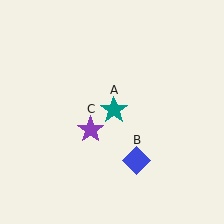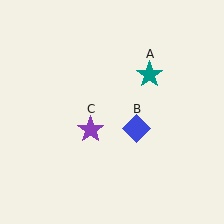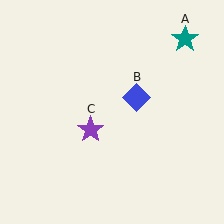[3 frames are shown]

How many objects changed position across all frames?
2 objects changed position: teal star (object A), blue diamond (object B).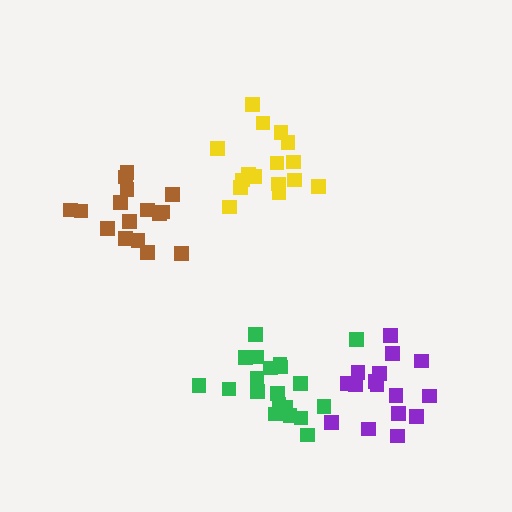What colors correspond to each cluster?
The clusters are colored: yellow, brown, green, purple.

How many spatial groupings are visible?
There are 4 spatial groupings.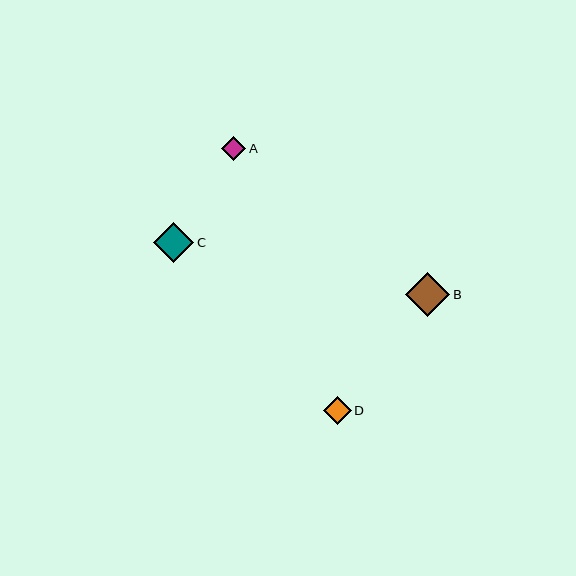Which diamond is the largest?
Diamond B is the largest with a size of approximately 44 pixels.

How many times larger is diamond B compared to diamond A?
Diamond B is approximately 1.8 times the size of diamond A.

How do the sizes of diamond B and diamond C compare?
Diamond B and diamond C are approximately the same size.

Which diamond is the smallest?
Diamond A is the smallest with a size of approximately 24 pixels.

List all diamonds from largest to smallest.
From largest to smallest: B, C, D, A.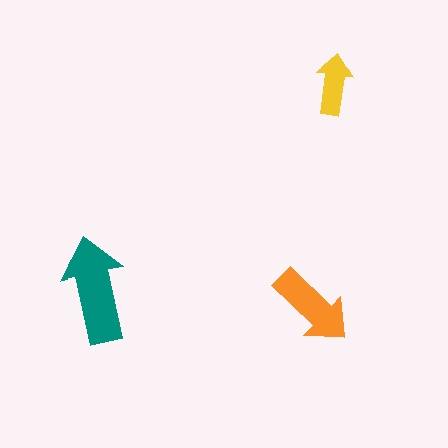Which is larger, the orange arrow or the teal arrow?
The teal one.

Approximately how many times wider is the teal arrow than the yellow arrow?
About 1.5 times wider.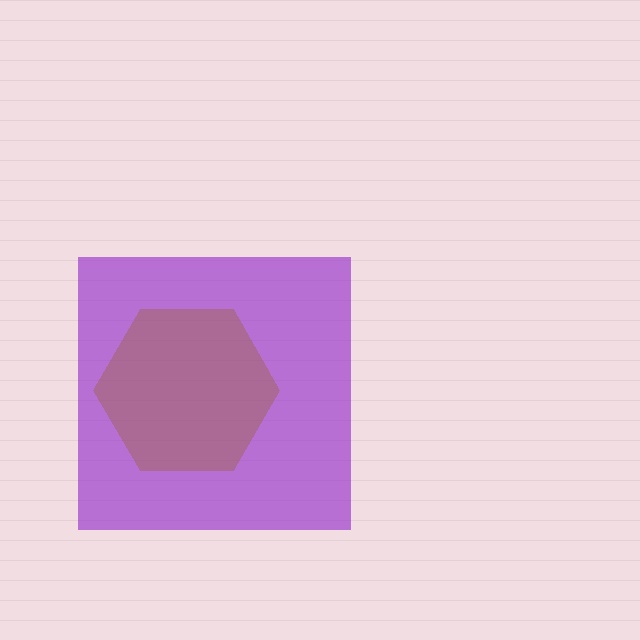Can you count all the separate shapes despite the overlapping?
Yes, there are 2 separate shapes.